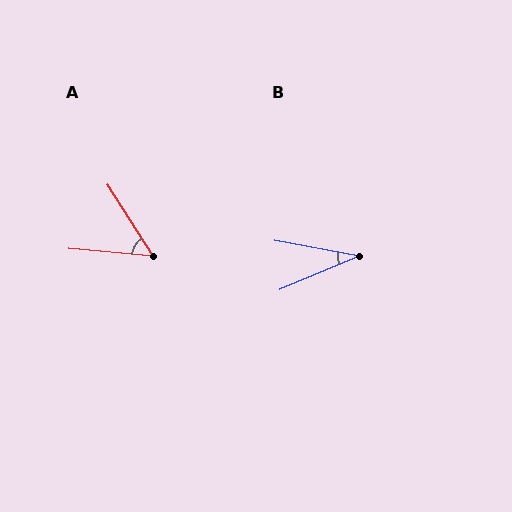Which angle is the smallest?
B, at approximately 33 degrees.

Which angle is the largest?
A, at approximately 52 degrees.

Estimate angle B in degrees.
Approximately 33 degrees.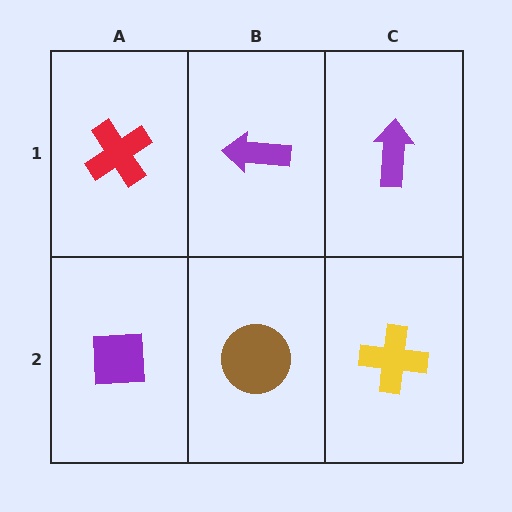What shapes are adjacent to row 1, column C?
A yellow cross (row 2, column C), a purple arrow (row 1, column B).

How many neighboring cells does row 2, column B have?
3.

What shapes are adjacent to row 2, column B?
A purple arrow (row 1, column B), a purple square (row 2, column A), a yellow cross (row 2, column C).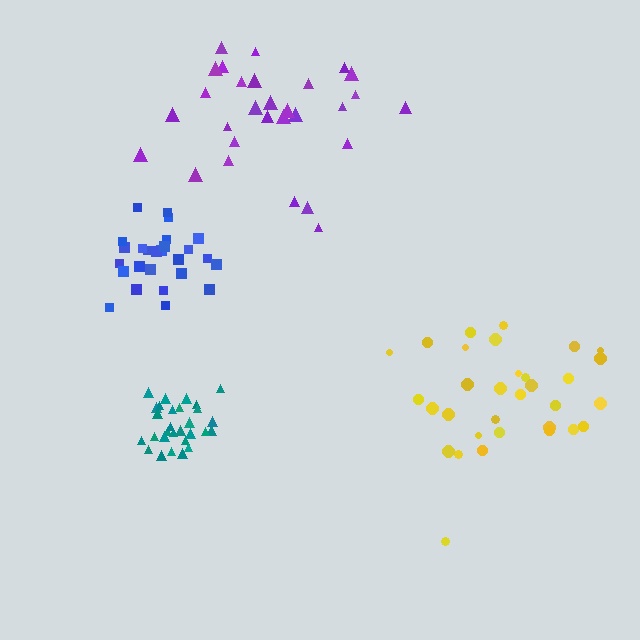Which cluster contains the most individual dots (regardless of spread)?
Yellow (32).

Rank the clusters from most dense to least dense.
teal, blue, purple, yellow.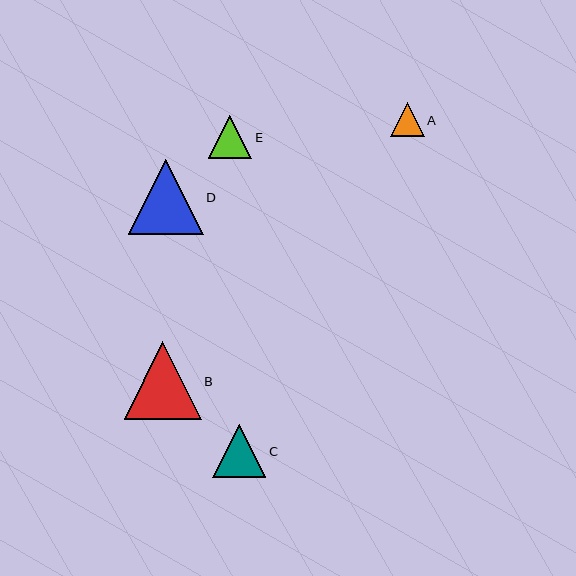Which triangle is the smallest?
Triangle A is the smallest with a size of approximately 34 pixels.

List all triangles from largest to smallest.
From largest to smallest: B, D, C, E, A.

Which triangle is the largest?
Triangle B is the largest with a size of approximately 77 pixels.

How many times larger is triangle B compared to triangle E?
Triangle B is approximately 1.8 times the size of triangle E.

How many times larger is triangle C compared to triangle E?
Triangle C is approximately 1.2 times the size of triangle E.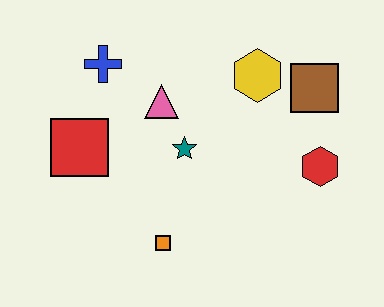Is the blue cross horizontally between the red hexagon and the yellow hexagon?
No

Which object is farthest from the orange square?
The brown square is farthest from the orange square.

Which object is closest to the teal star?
The pink triangle is closest to the teal star.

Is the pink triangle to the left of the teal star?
Yes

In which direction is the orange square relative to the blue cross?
The orange square is below the blue cross.